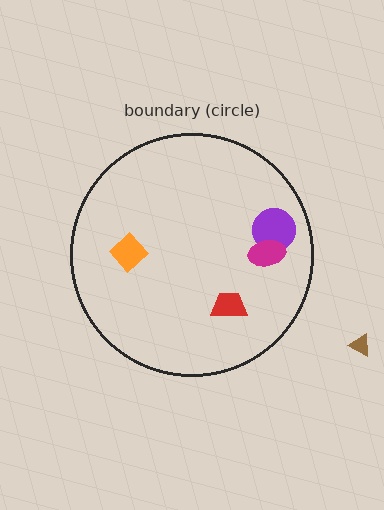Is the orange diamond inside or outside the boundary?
Inside.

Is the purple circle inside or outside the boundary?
Inside.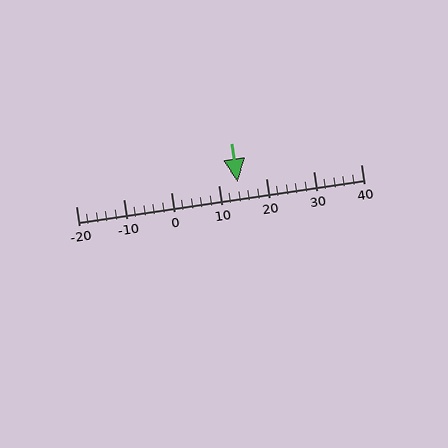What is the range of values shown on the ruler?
The ruler shows values from -20 to 40.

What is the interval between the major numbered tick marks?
The major tick marks are spaced 10 units apart.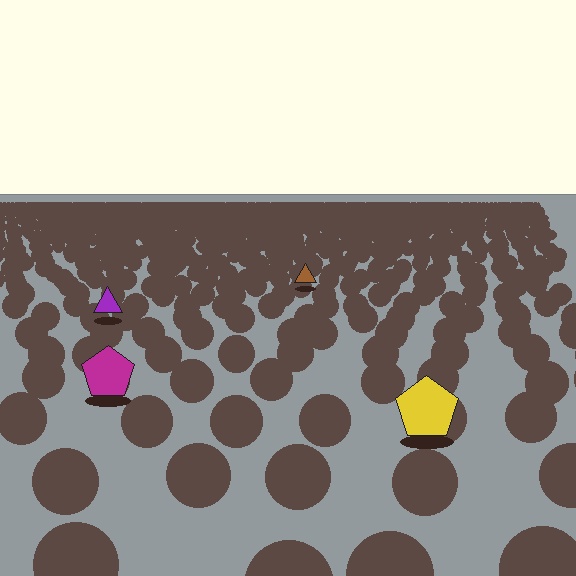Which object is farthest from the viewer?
The brown triangle is farthest from the viewer. It appears smaller and the ground texture around it is denser.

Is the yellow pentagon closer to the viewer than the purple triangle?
Yes. The yellow pentagon is closer — you can tell from the texture gradient: the ground texture is coarser near it.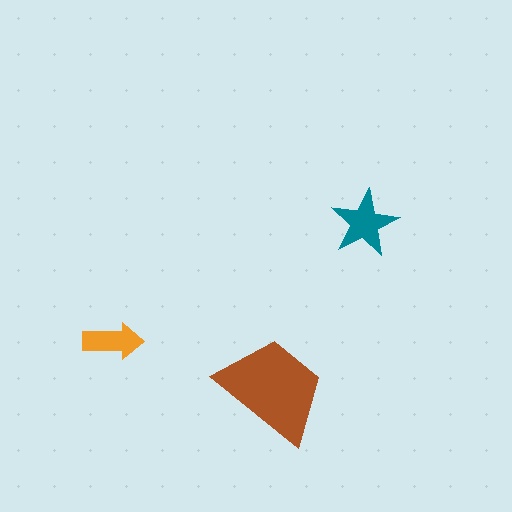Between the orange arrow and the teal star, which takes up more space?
The teal star.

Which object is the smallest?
The orange arrow.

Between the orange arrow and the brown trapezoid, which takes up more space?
The brown trapezoid.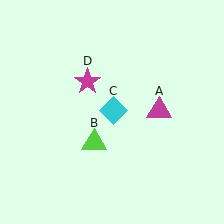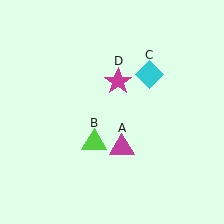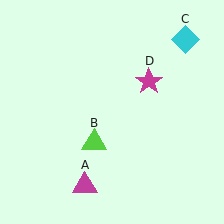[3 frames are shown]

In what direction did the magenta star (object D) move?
The magenta star (object D) moved right.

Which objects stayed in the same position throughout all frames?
Lime triangle (object B) remained stationary.